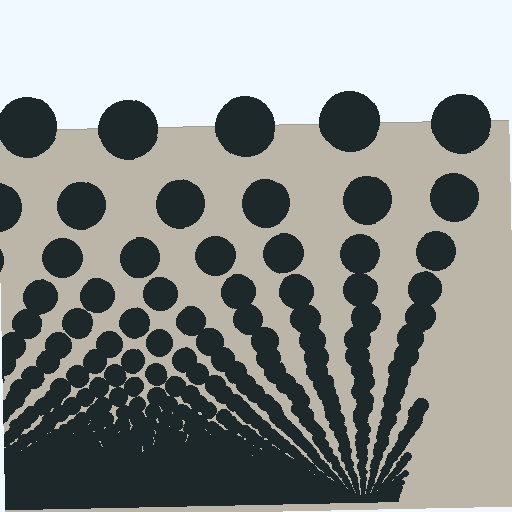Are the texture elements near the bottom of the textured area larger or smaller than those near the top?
Smaller. The gradient is inverted — elements near the bottom are smaller and denser.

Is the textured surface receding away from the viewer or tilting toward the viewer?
The surface appears to tilt toward the viewer. Texture elements get larger and sparser toward the top.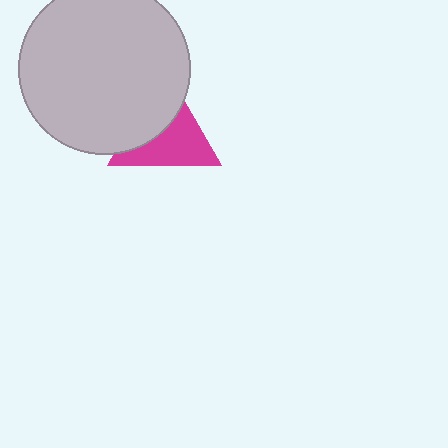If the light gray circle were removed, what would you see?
You would see the complete magenta triangle.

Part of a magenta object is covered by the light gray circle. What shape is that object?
It is a triangle.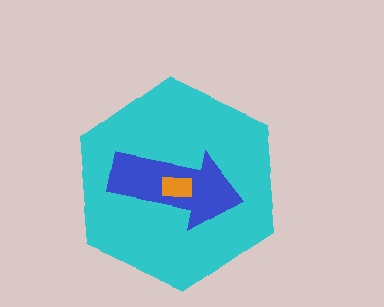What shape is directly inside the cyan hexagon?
The blue arrow.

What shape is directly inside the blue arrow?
The orange rectangle.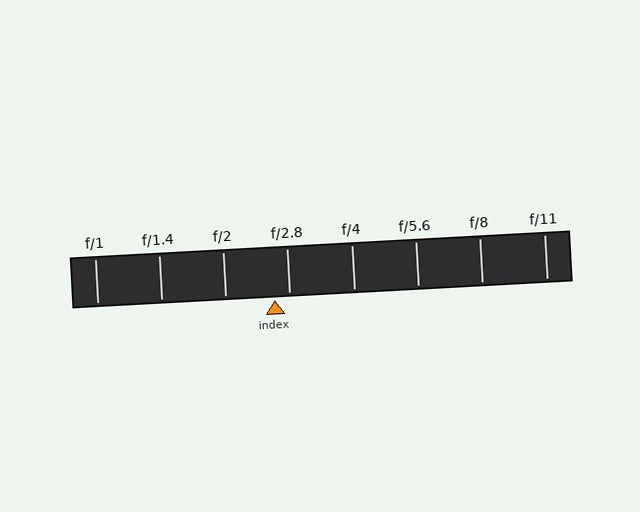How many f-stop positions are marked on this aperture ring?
There are 8 f-stop positions marked.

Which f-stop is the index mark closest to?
The index mark is closest to f/2.8.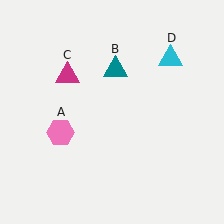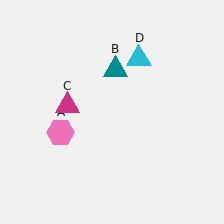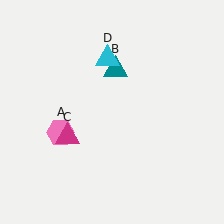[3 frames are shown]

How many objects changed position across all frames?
2 objects changed position: magenta triangle (object C), cyan triangle (object D).